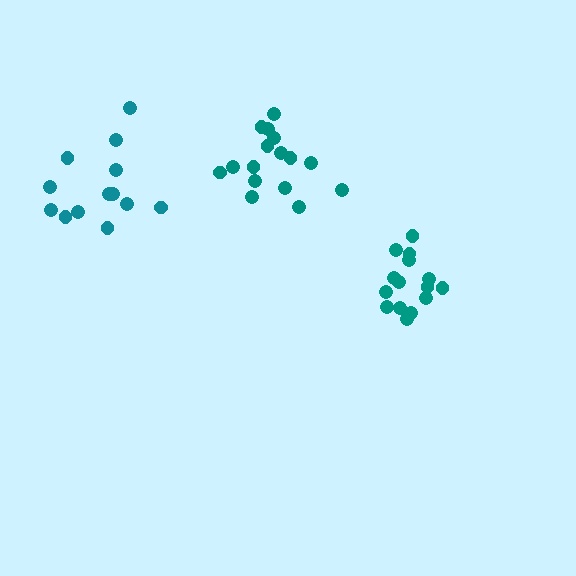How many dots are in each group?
Group 1: 15 dots, Group 2: 16 dots, Group 3: 13 dots (44 total).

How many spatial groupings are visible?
There are 3 spatial groupings.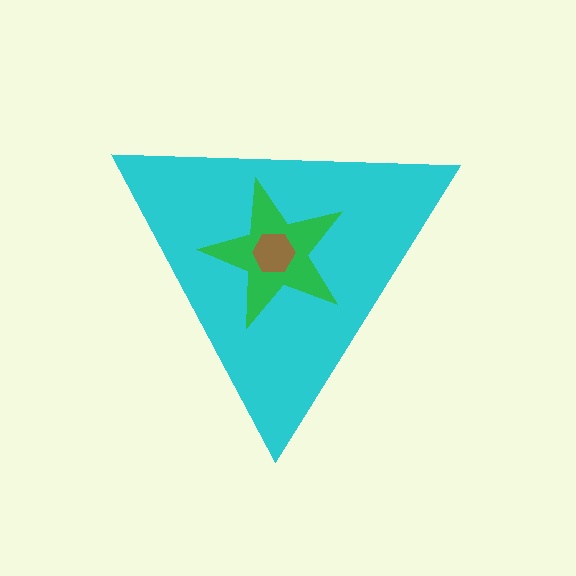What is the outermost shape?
The cyan triangle.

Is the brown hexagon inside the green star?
Yes.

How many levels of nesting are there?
3.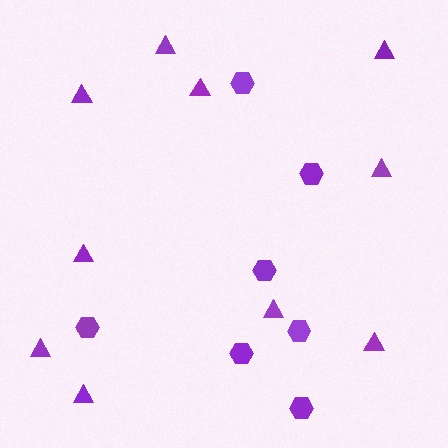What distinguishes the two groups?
There are 2 groups: one group of triangles (10) and one group of hexagons (7).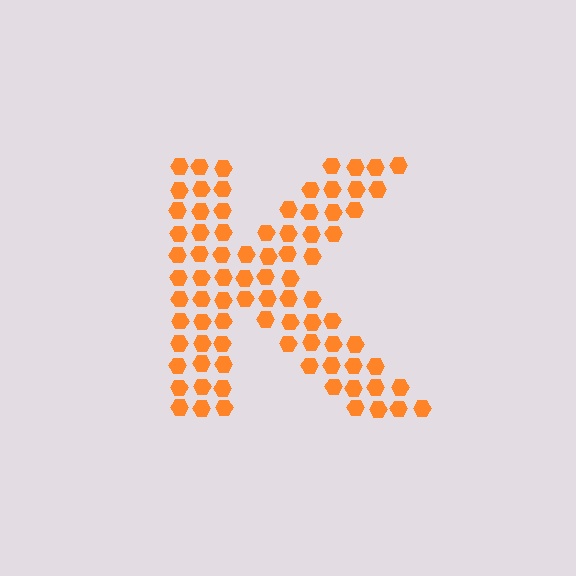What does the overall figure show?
The overall figure shows the letter K.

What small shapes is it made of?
It is made of small hexagons.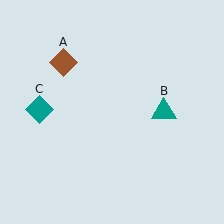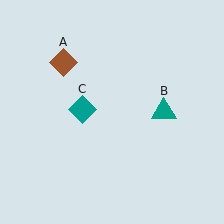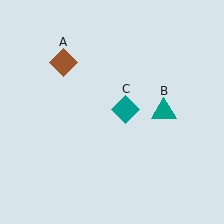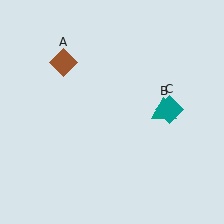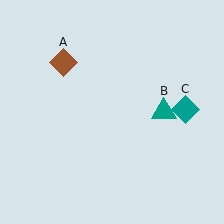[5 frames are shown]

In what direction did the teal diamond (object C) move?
The teal diamond (object C) moved right.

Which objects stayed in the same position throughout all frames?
Brown diamond (object A) and teal triangle (object B) remained stationary.